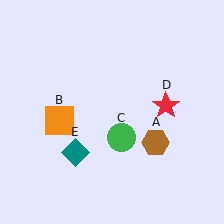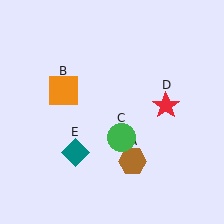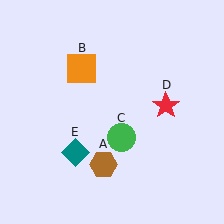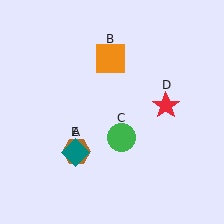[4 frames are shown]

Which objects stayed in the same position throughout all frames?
Green circle (object C) and red star (object D) and teal diamond (object E) remained stationary.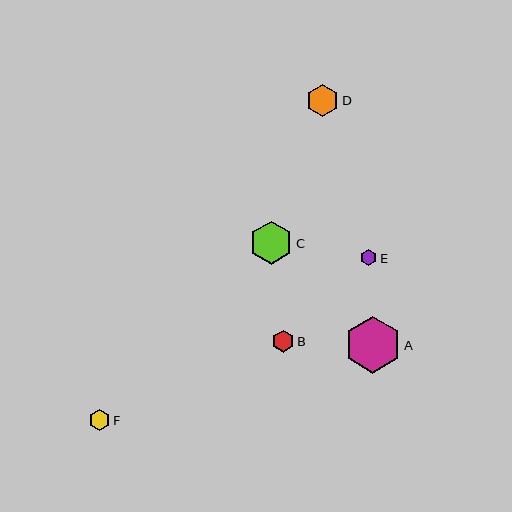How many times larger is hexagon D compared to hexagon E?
Hexagon D is approximately 2.0 times the size of hexagon E.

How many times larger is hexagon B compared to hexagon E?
Hexagon B is approximately 1.4 times the size of hexagon E.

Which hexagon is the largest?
Hexagon A is the largest with a size of approximately 57 pixels.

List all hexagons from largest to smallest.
From largest to smallest: A, C, D, B, F, E.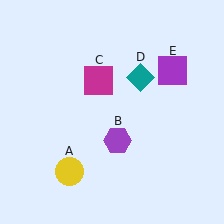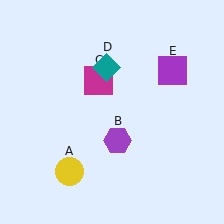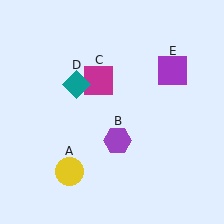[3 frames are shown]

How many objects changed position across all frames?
1 object changed position: teal diamond (object D).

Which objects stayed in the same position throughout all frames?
Yellow circle (object A) and purple hexagon (object B) and magenta square (object C) and purple square (object E) remained stationary.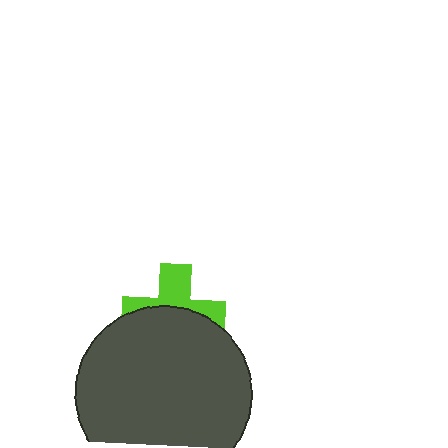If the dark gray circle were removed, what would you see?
You would see the complete lime cross.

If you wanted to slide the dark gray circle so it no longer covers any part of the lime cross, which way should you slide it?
Slide it down — that is the most direct way to separate the two shapes.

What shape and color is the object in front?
The object in front is a dark gray circle.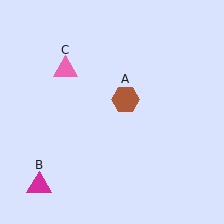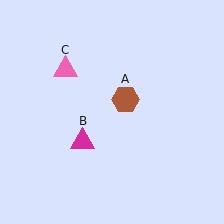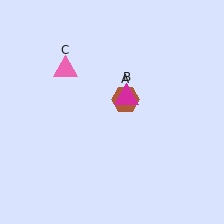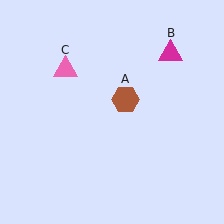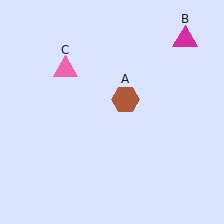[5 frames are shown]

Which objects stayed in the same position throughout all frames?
Brown hexagon (object A) and pink triangle (object C) remained stationary.